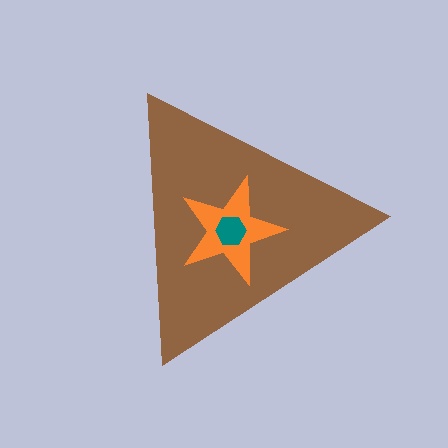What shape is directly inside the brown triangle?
The orange star.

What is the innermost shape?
The teal hexagon.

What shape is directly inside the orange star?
The teal hexagon.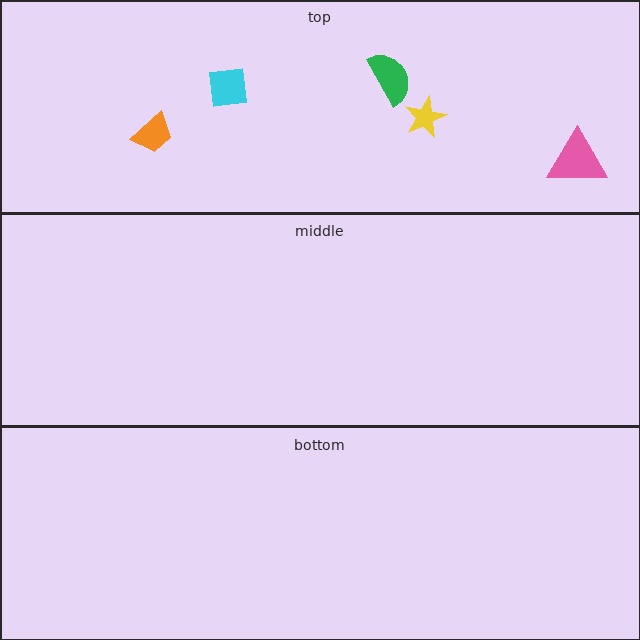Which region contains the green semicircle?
The top region.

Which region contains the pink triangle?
The top region.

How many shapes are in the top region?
5.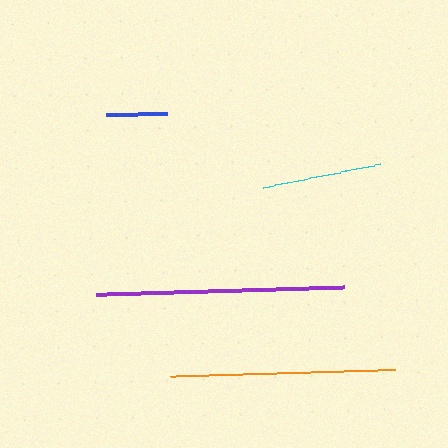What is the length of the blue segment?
The blue segment is approximately 61 pixels long.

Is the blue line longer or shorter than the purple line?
The purple line is longer than the blue line.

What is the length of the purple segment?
The purple segment is approximately 248 pixels long.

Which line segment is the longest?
The purple line is the longest at approximately 248 pixels.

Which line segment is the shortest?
The blue line is the shortest at approximately 61 pixels.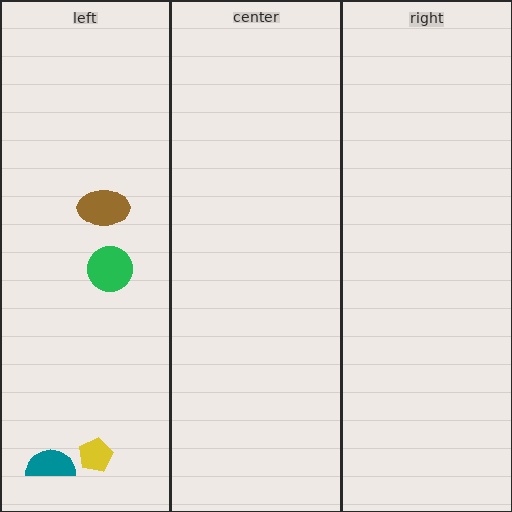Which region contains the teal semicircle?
The left region.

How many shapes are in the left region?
4.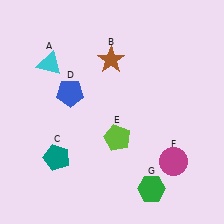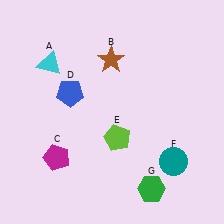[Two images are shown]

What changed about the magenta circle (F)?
In Image 1, F is magenta. In Image 2, it changed to teal.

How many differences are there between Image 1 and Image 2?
There are 2 differences between the two images.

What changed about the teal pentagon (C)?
In Image 1, C is teal. In Image 2, it changed to magenta.